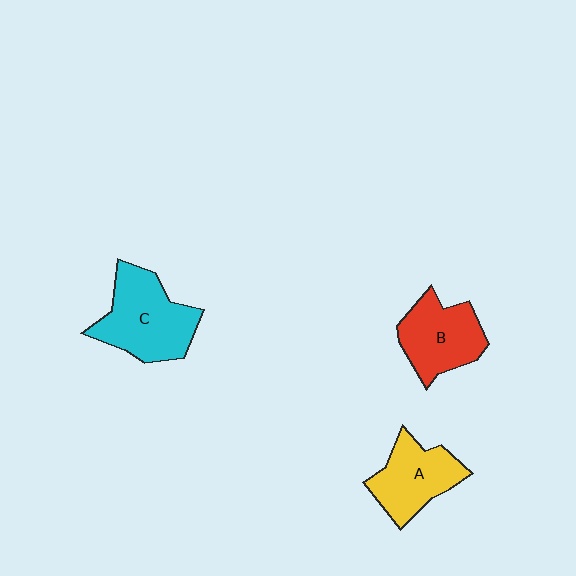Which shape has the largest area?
Shape C (cyan).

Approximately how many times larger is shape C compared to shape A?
Approximately 1.3 times.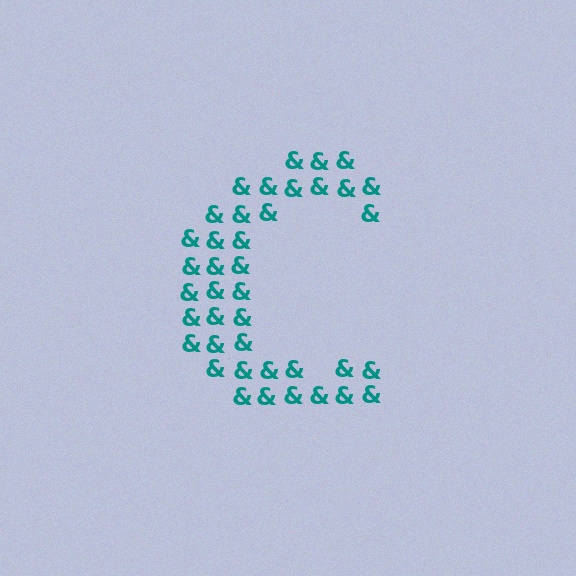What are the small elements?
The small elements are ampersands.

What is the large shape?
The large shape is the letter C.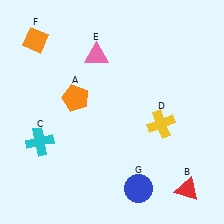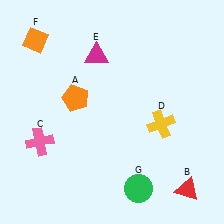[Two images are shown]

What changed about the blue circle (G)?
In Image 1, G is blue. In Image 2, it changed to green.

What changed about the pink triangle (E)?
In Image 1, E is pink. In Image 2, it changed to magenta.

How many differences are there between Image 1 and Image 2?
There are 3 differences between the two images.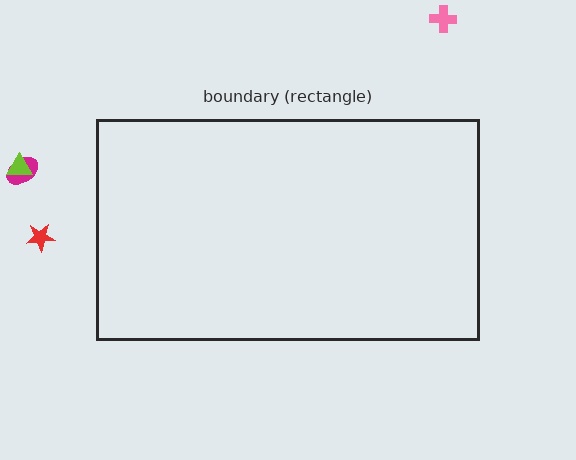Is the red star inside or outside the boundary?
Outside.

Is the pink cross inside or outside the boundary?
Outside.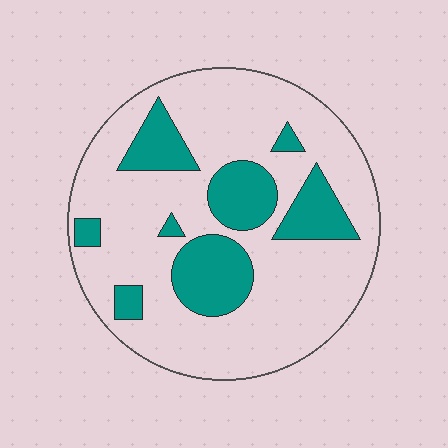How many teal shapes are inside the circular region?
8.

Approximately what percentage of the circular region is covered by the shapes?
Approximately 25%.